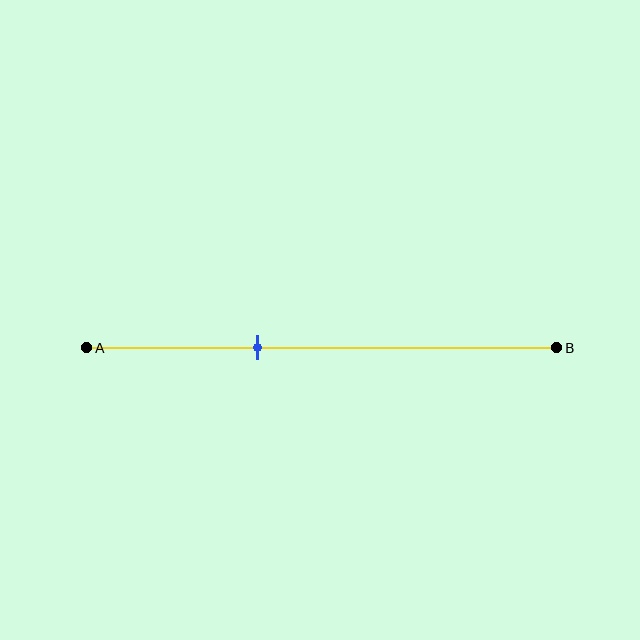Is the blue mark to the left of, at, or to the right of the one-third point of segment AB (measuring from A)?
The blue mark is to the right of the one-third point of segment AB.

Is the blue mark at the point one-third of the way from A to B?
No, the mark is at about 35% from A, not at the 33% one-third point.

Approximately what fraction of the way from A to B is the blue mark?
The blue mark is approximately 35% of the way from A to B.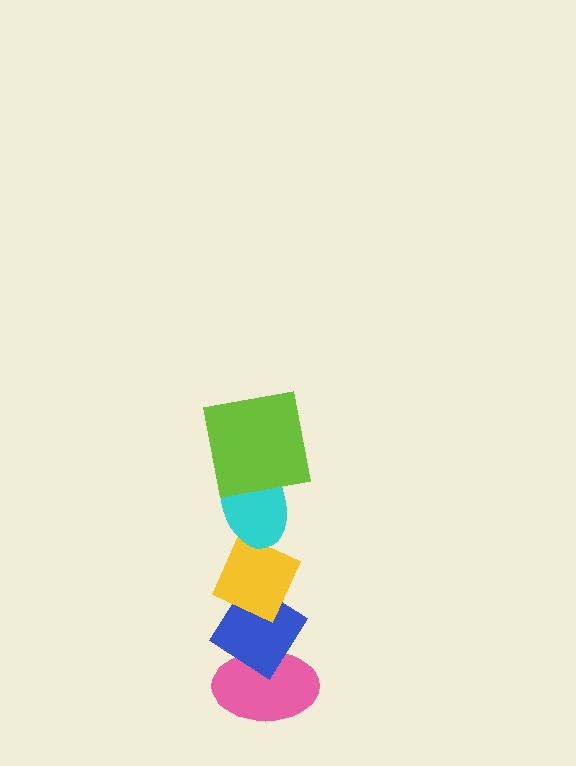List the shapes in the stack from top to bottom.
From top to bottom: the lime square, the cyan ellipse, the yellow diamond, the blue diamond, the pink ellipse.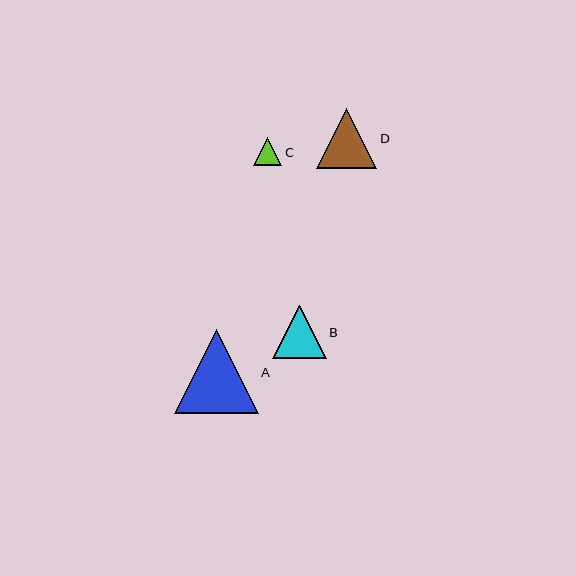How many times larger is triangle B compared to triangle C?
Triangle B is approximately 1.9 times the size of triangle C.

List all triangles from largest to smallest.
From largest to smallest: A, D, B, C.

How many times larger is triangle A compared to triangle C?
Triangle A is approximately 3.0 times the size of triangle C.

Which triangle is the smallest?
Triangle C is the smallest with a size of approximately 28 pixels.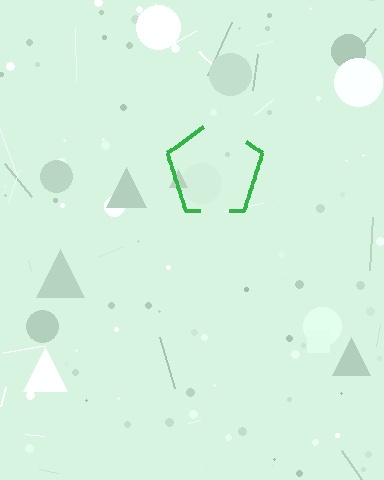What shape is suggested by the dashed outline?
The dashed outline suggests a pentagon.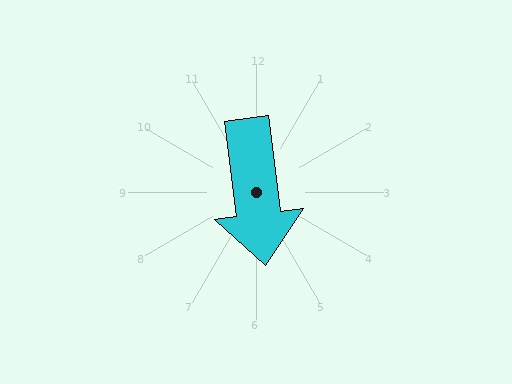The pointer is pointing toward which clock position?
Roughly 6 o'clock.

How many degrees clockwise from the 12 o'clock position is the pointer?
Approximately 173 degrees.